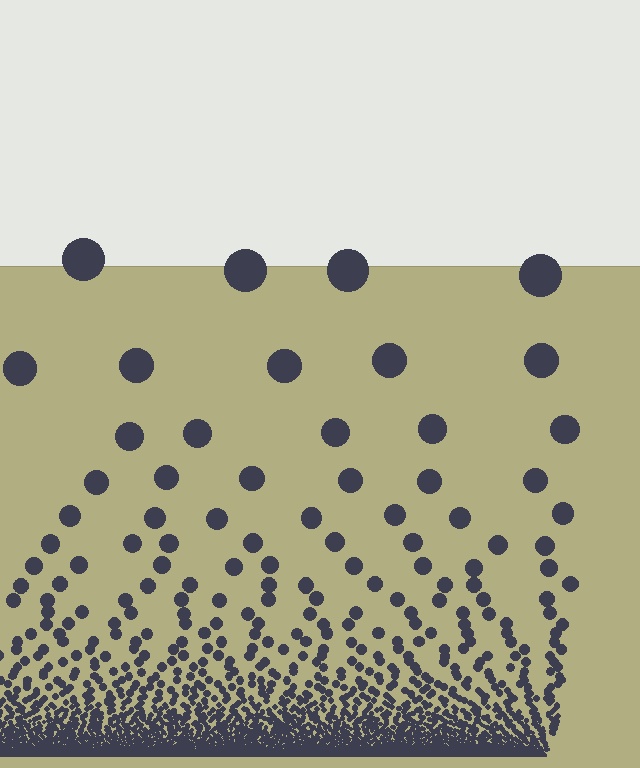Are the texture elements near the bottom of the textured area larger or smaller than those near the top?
Smaller. The gradient is inverted — elements near the bottom are smaller and denser.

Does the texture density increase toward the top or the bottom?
Density increases toward the bottom.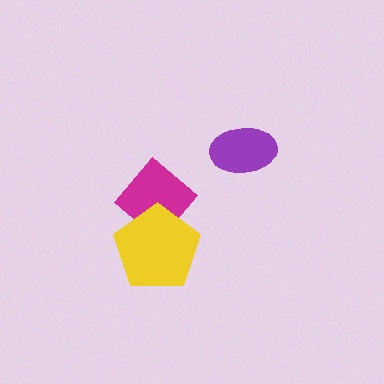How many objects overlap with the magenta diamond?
1 object overlaps with the magenta diamond.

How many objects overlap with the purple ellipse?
0 objects overlap with the purple ellipse.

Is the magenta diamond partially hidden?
Yes, it is partially covered by another shape.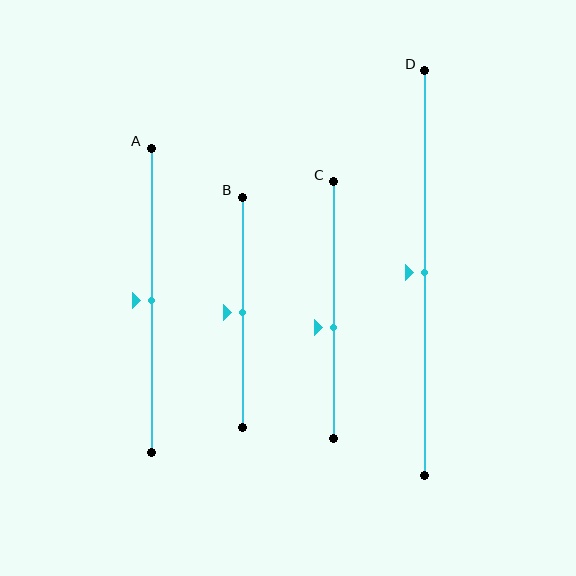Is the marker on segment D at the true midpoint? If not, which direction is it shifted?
Yes, the marker on segment D is at the true midpoint.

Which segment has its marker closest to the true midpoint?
Segment A has its marker closest to the true midpoint.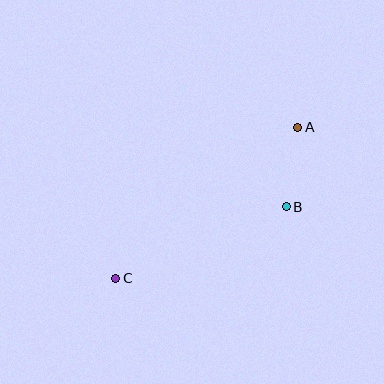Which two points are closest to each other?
Points A and B are closest to each other.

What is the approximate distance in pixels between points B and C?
The distance between B and C is approximately 185 pixels.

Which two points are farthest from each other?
Points A and C are farthest from each other.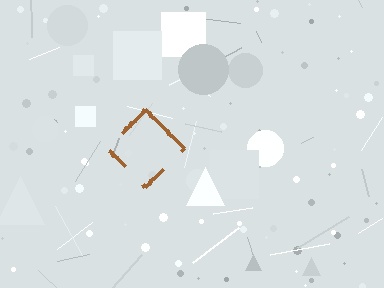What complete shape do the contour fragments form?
The contour fragments form a diamond.